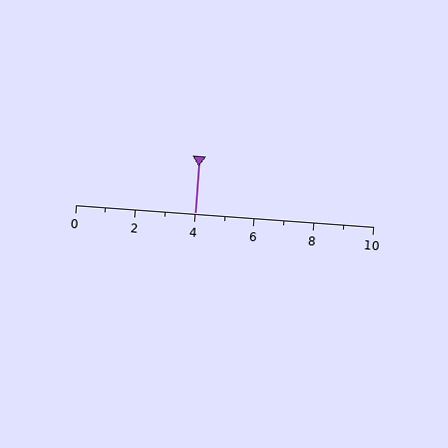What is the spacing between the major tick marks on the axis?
The major ticks are spaced 2 apart.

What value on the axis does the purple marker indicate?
The marker indicates approximately 4.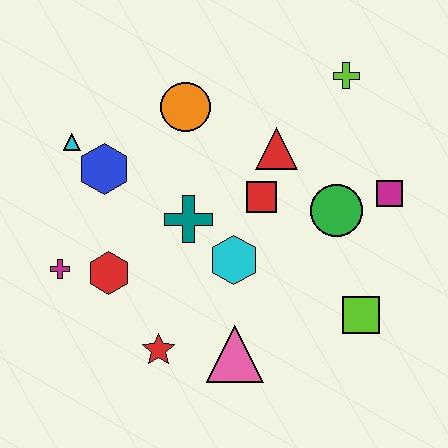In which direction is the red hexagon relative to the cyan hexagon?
The red hexagon is to the left of the cyan hexagon.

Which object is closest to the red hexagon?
The magenta cross is closest to the red hexagon.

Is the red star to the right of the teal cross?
No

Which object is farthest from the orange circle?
The lime square is farthest from the orange circle.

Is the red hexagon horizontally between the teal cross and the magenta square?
No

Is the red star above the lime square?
No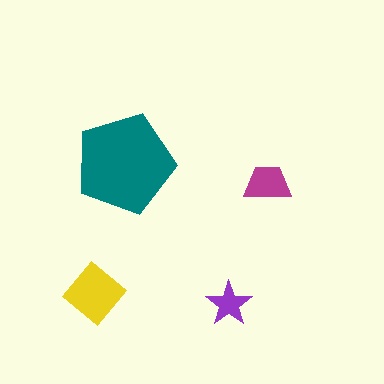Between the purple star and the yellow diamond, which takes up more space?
The yellow diamond.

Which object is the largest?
The teal pentagon.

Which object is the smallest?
The purple star.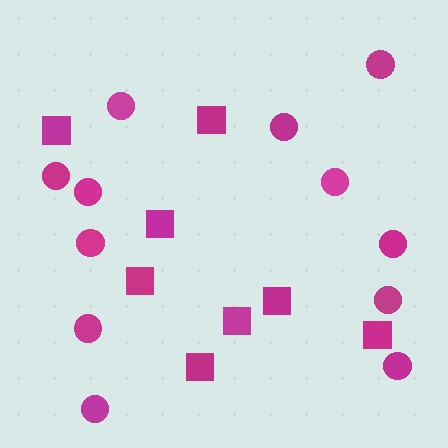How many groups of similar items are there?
There are 2 groups: one group of squares (8) and one group of circles (12).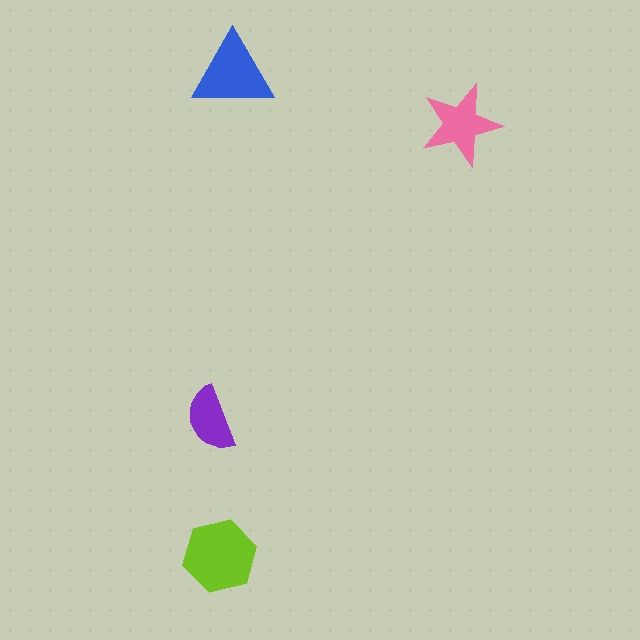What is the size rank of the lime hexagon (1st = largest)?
1st.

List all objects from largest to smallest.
The lime hexagon, the blue triangle, the pink star, the purple semicircle.